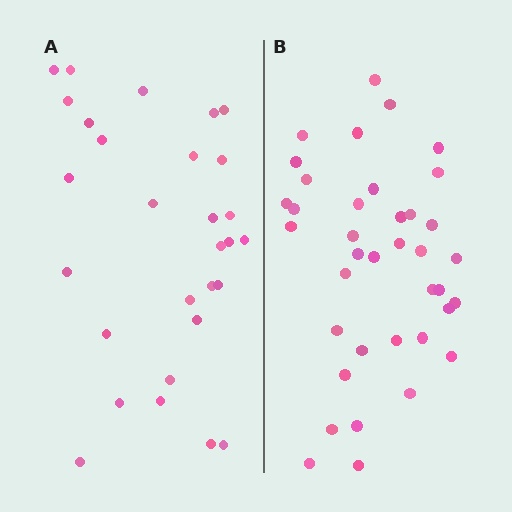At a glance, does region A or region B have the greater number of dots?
Region B (the right region) has more dots.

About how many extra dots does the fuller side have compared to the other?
Region B has roughly 8 or so more dots than region A.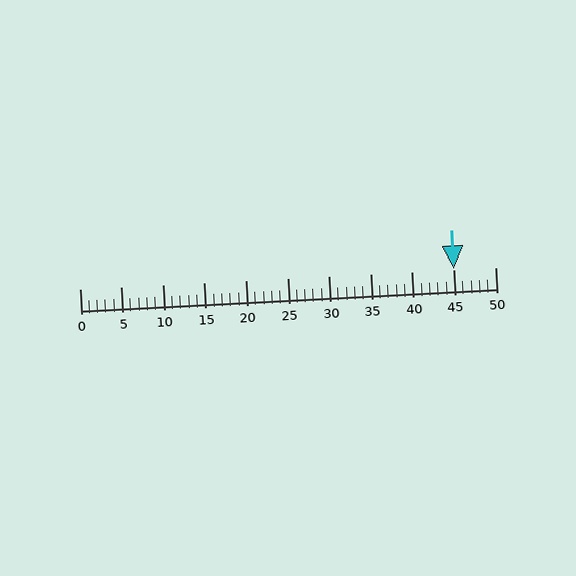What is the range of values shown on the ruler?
The ruler shows values from 0 to 50.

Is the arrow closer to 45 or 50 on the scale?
The arrow is closer to 45.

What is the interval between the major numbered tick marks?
The major tick marks are spaced 5 units apart.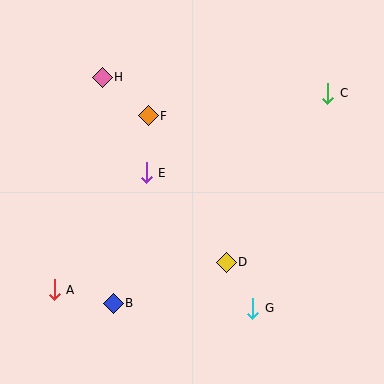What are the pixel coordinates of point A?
Point A is at (54, 290).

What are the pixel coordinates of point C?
Point C is at (328, 93).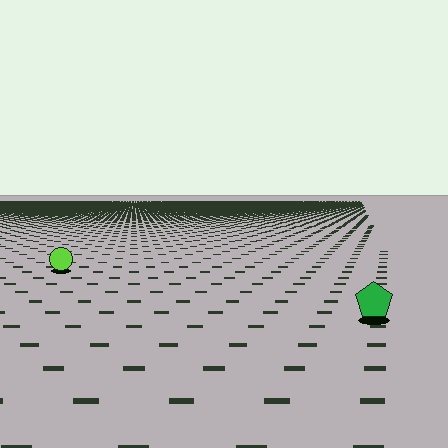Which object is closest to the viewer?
The green pentagon is closest. The texture marks near it are larger and more spread out.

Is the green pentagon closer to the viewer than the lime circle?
Yes. The green pentagon is closer — you can tell from the texture gradient: the ground texture is coarser near it.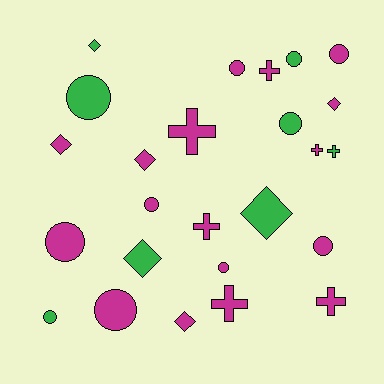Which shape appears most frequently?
Circle, with 11 objects.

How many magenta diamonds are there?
There are 4 magenta diamonds.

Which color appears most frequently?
Magenta, with 17 objects.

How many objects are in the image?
There are 25 objects.